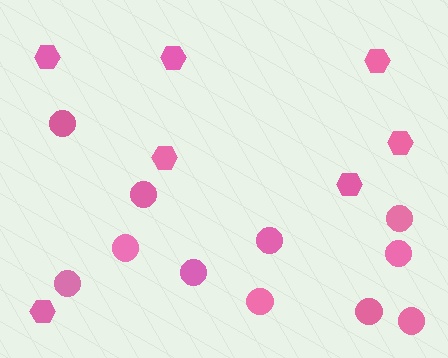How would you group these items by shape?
There are 2 groups: one group of circles (11) and one group of hexagons (7).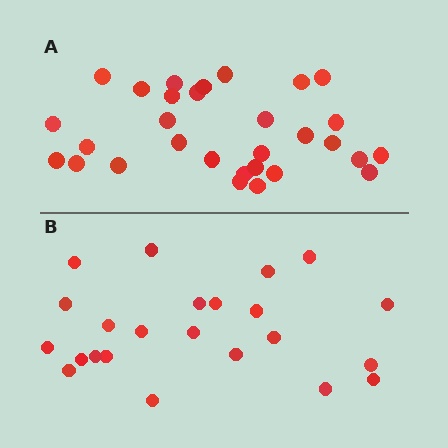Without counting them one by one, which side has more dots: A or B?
Region A (the top region) has more dots.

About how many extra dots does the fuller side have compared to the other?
Region A has roughly 8 or so more dots than region B.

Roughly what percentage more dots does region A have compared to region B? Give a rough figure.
About 30% more.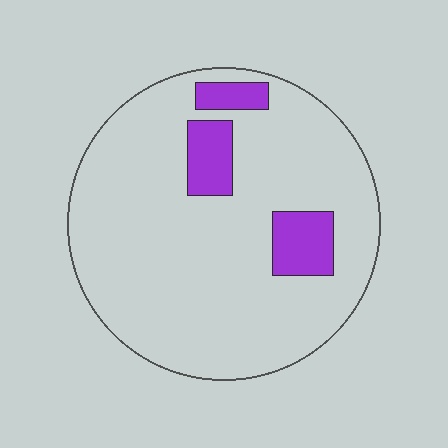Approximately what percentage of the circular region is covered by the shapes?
Approximately 10%.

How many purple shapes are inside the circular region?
3.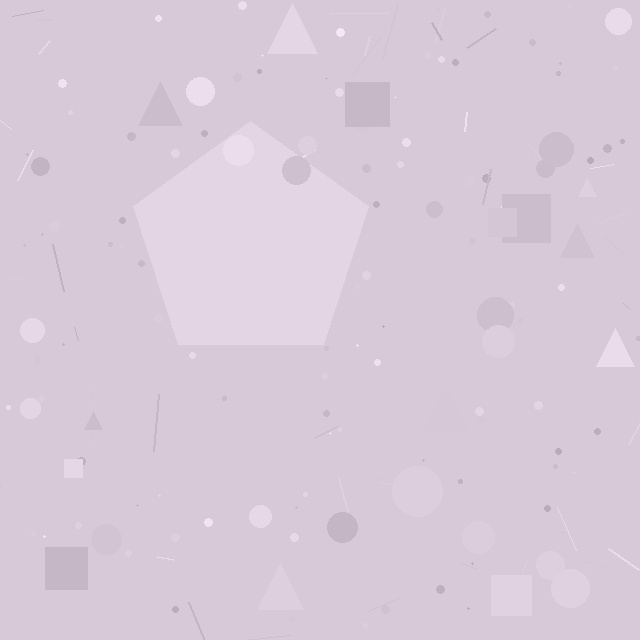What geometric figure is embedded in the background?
A pentagon is embedded in the background.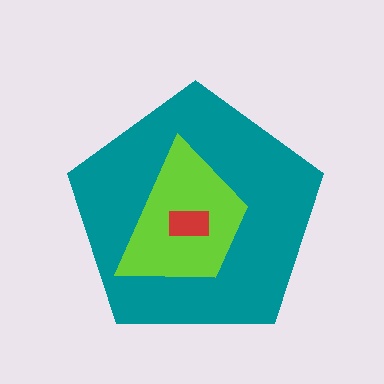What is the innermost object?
The red rectangle.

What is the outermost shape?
The teal pentagon.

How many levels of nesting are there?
3.